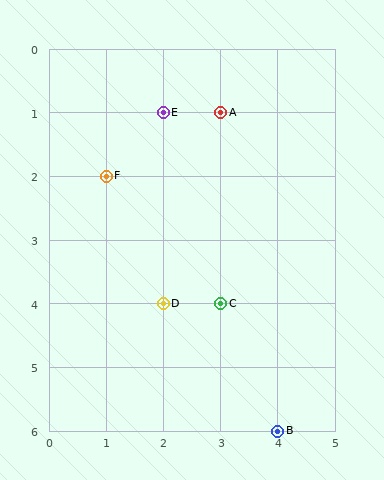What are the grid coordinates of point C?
Point C is at grid coordinates (3, 4).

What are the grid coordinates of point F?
Point F is at grid coordinates (1, 2).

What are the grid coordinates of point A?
Point A is at grid coordinates (3, 1).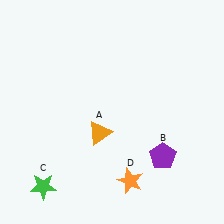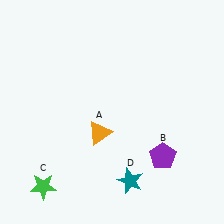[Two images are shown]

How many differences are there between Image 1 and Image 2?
There is 1 difference between the two images.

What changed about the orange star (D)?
In Image 1, D is orange. In Image 2, it changed to teal.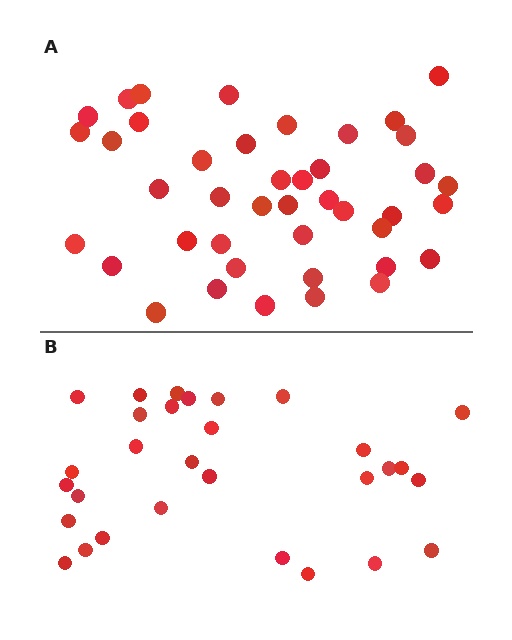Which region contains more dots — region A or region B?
Region A (the top region) has more dots.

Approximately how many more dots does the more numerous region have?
Region A has roughly 12 or so more dots than region B.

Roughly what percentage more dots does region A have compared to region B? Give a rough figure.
About 40% more.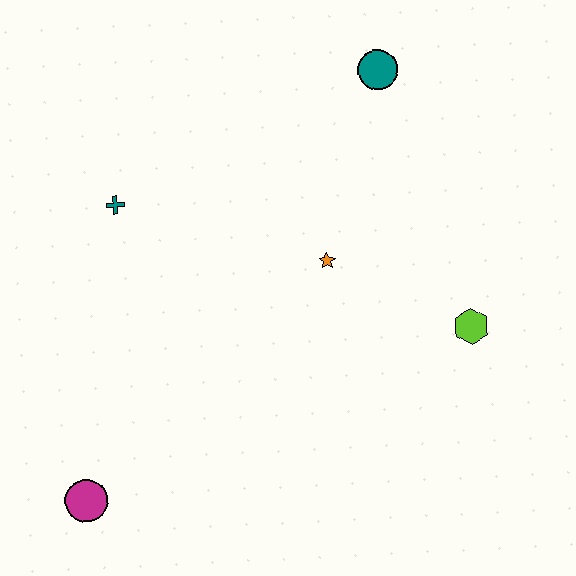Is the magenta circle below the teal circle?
Yes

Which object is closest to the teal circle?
The orange star is closest to the teal circle.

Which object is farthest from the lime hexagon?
The magenta circle is farthest from the lime hexagon.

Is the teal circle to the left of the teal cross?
No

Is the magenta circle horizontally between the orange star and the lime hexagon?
No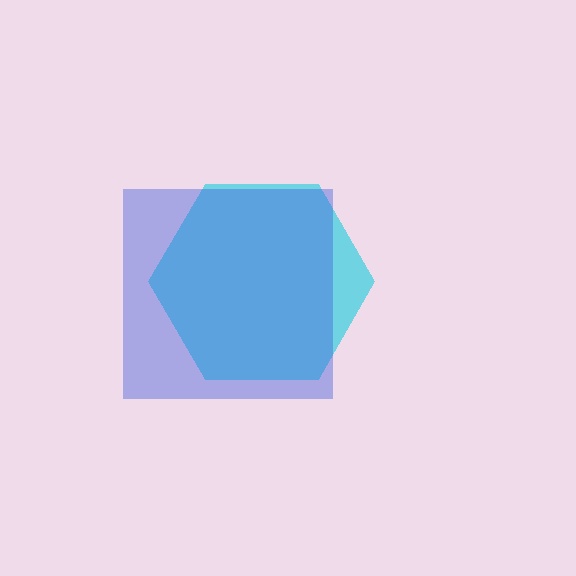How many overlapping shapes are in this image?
There are 2 overlapping shapes in the image.